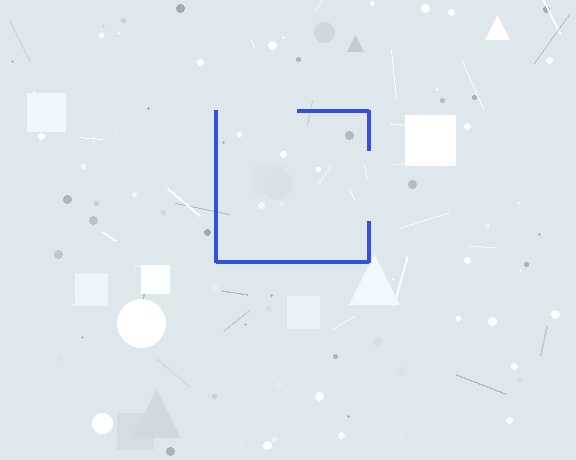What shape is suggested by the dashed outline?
The dashed outline suggests a square.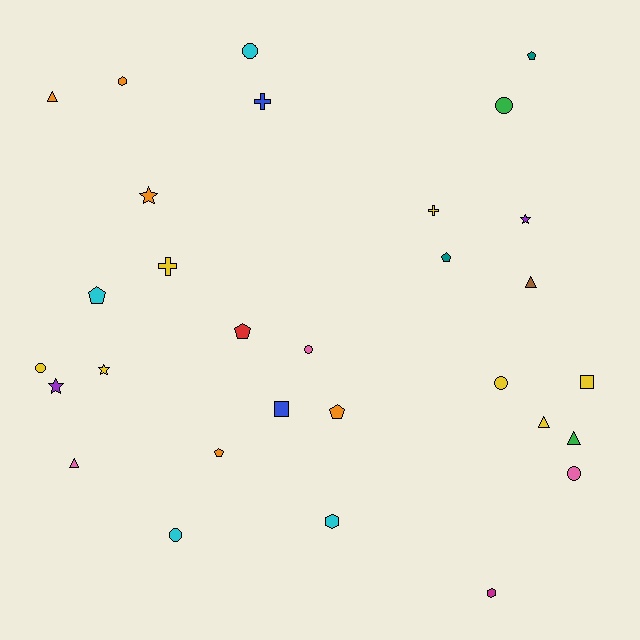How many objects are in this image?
There are 30 objects.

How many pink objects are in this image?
There are 3 pink objects.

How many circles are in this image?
There are 7 circles.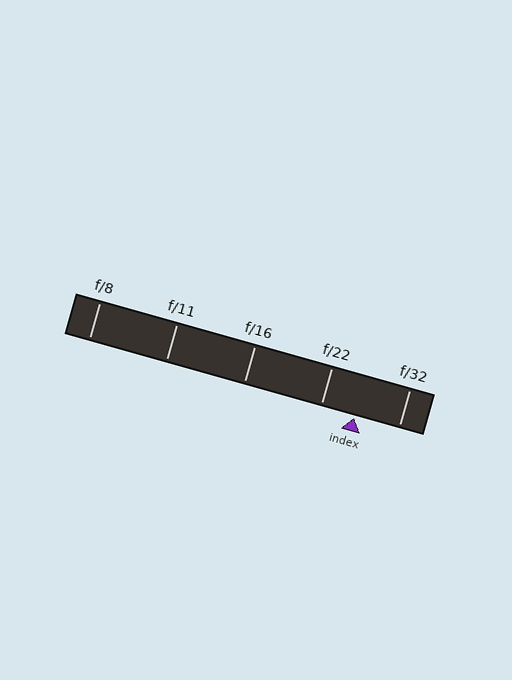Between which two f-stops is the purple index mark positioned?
The index mark is between f/22 and f/32.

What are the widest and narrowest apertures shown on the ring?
The widest aperture shown is f/8 and the narrowest is f/32.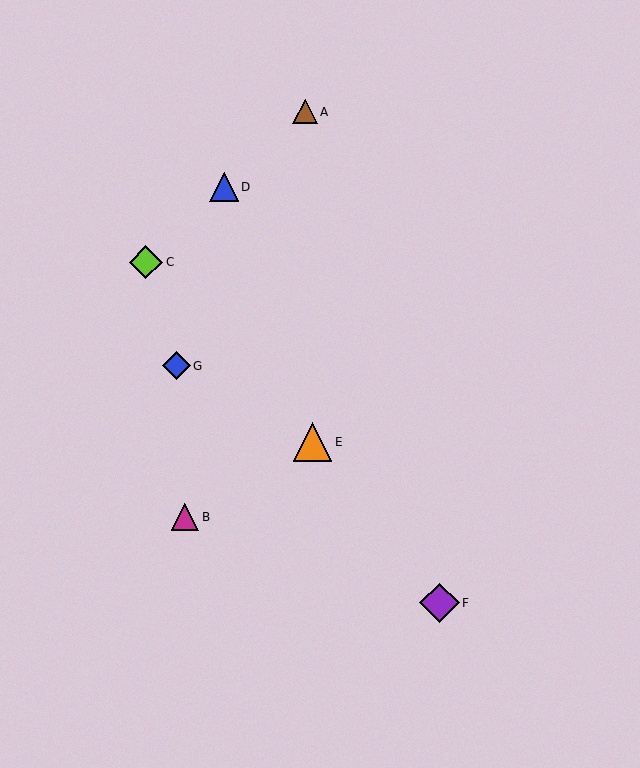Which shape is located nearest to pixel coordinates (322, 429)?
The orange triangle (labeled E) at (312, 442) is nearest to that location.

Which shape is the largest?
The purple diamond (labeled F) is the largest.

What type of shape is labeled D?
Shape D is a blue triangle.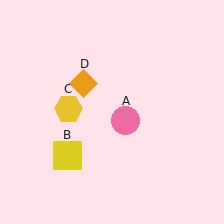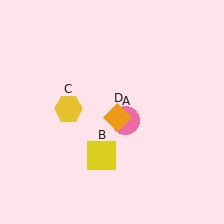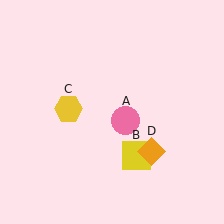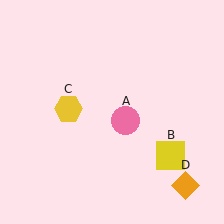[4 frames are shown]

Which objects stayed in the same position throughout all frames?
Pink circle (object A) and yellow hexagon (object C) remained stationary.